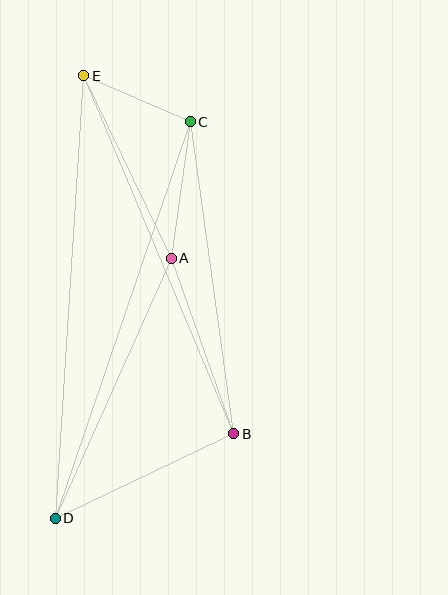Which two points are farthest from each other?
Points D and E are farthest from each other.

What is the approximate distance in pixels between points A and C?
The distance between A and C is approximately 138 pixels.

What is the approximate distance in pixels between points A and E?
The distance between A and E is approximately 202 pixels.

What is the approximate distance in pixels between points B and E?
The distance between B and E is approximately 388 pixels.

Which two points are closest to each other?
Points C and E are closest to each other.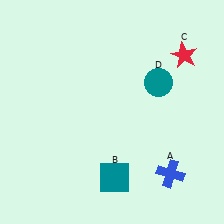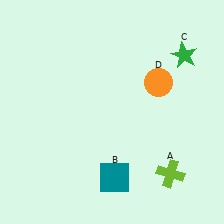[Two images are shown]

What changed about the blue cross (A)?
In Image 1, A is blue. In Image 2, it changed to lime.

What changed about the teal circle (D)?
In Image 1, D is teal. In Image 2, it changed to orange.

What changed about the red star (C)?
In Image 1, C is red. In Image 2, it changed to green.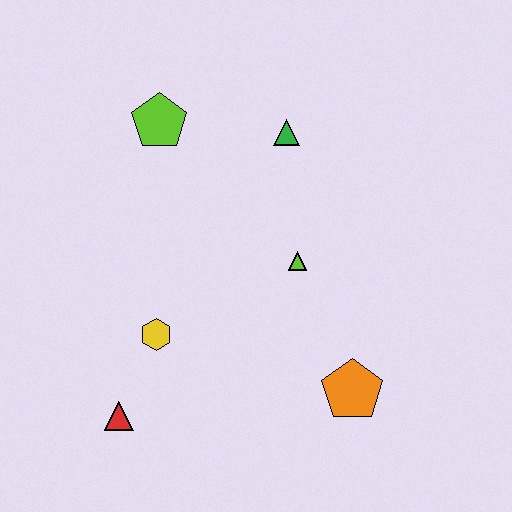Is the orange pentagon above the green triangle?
No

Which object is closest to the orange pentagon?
The lime triangle is closest to the orange pentagon.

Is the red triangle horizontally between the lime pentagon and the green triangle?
No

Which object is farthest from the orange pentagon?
The lime pentagon is farthest from the orange pentagon.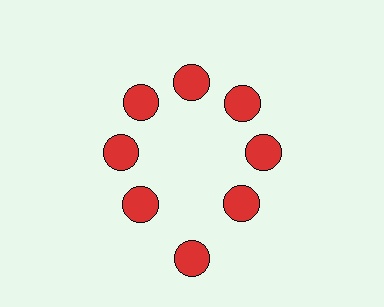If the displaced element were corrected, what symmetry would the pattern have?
It would have 8-fold rotational symmetry — the pattern would map onto itself every 45 degrees.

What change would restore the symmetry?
The symmetry would be restored by moving it inward, back onto the ring so that all 8 circles sit at equal angles and equal distance from the center.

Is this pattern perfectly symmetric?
No. The 8 red circles are arranged in a ring, but one element near the 6 o'clock position is pushed outward from the center, breaking the 8-fold rotational symmetry.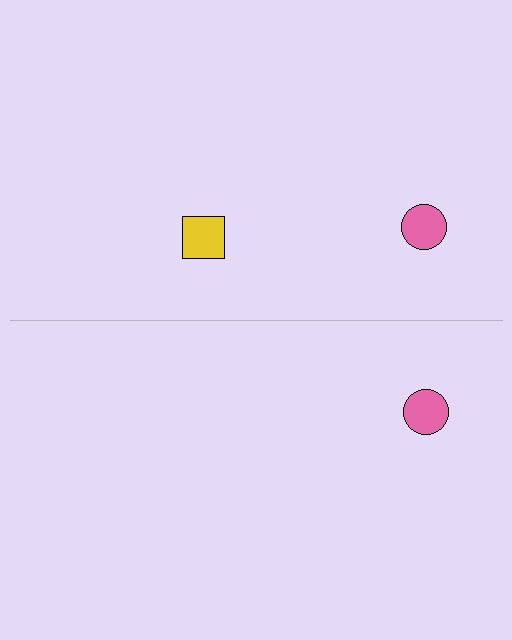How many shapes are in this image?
There are 3 shapes in this image.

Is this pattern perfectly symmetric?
No, the pattern is not perfectly symmetric. A yellow square is missing from the bottom side.